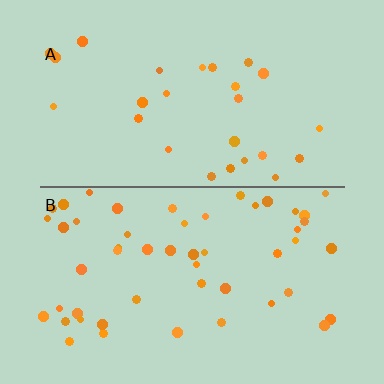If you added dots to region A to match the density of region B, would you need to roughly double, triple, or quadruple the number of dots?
Approximately double.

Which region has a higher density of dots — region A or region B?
B (the bottom).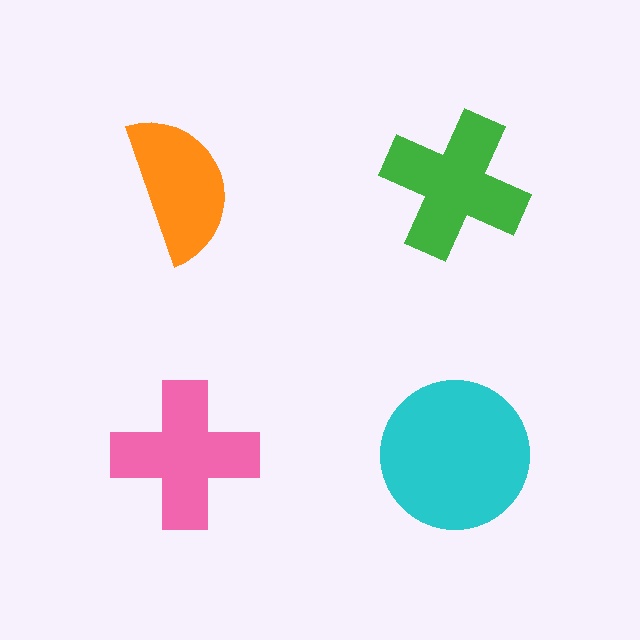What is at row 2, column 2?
A cyan circle.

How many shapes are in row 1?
2 shapes.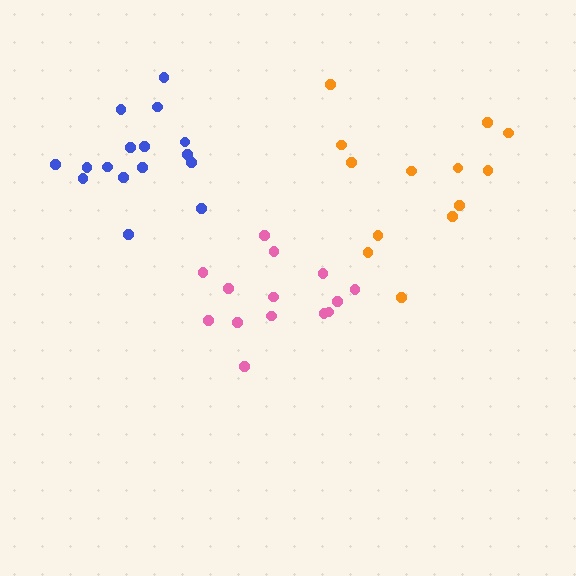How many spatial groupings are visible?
There are 3 spatial groupings.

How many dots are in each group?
Group 1: 14 dots, Group 2: 13 dots, Group 3: 16 dots (43 total).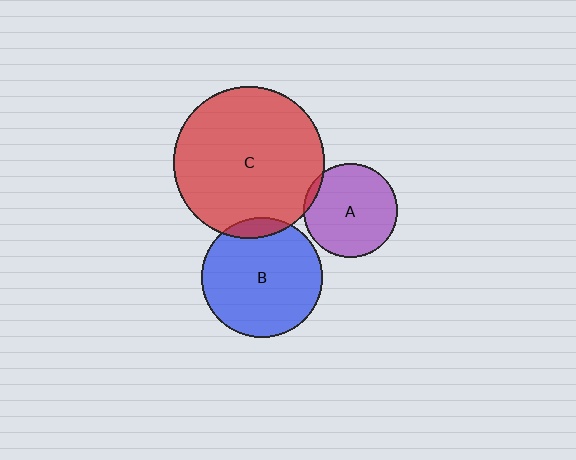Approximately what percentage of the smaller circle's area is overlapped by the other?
Approximately 5%.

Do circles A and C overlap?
Yes.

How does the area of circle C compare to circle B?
Approximately 1.6 times.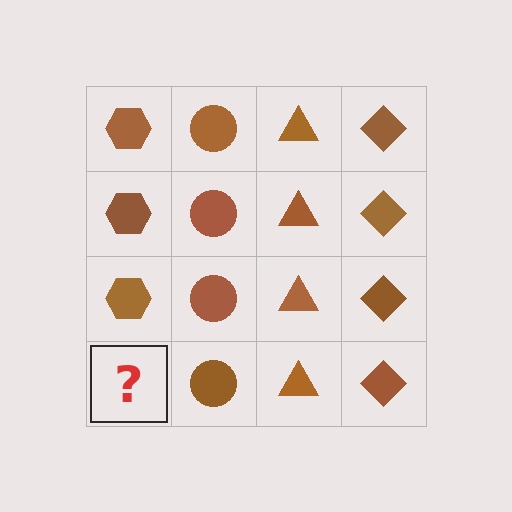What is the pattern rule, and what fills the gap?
The rule is that each column has a consistent shape. The gap should be filled with a brown hexagon.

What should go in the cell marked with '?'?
The missing cell should contain a brown hexagon.